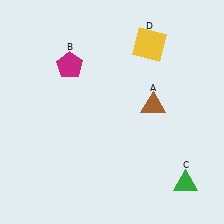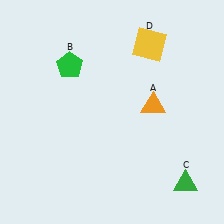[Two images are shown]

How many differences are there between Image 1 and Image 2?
There are 2 differences between the two images.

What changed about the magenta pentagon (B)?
In Image 1, B is magenta. In Image 2, it changed to green.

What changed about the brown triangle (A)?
In Image 1, A is brown. In Image 2, it changed to orange.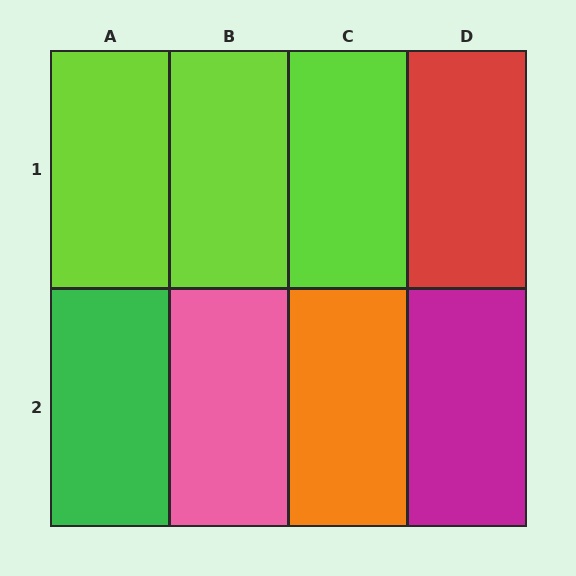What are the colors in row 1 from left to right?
Lime, lime, lime, red.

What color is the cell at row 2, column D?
Magenta.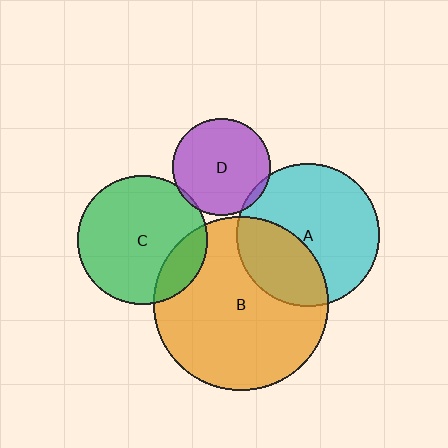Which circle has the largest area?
Circle B (orange).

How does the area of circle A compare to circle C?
Approximately 1.2 times.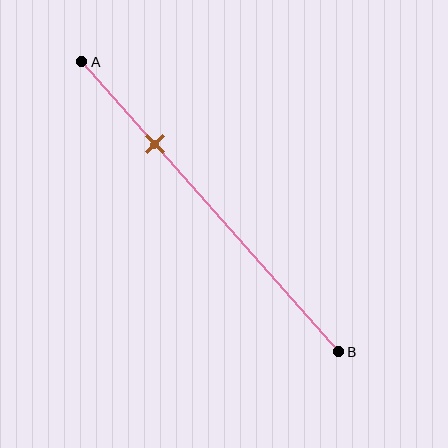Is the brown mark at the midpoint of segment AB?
No, the mark is at about 30% from A, not at the 50% midpoint.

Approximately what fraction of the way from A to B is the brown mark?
The brown mark is approximately 30% of the way from A to B.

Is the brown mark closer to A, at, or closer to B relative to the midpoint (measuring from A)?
The brown mark is closer to point A than the midpoint of segment AB.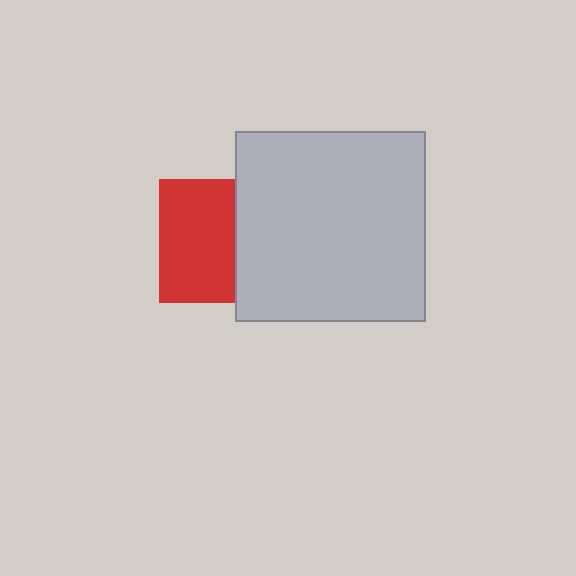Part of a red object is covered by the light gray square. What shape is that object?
It is a square.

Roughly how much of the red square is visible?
About half of it is visible (roughly 61%).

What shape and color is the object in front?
The object in front is a light gray square.